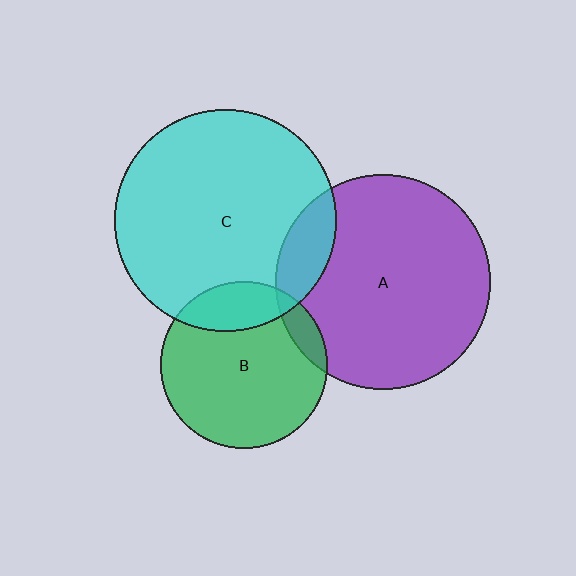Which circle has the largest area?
Circle C (cyan).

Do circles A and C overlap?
Yes.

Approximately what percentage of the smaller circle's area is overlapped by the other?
Approximately 15%.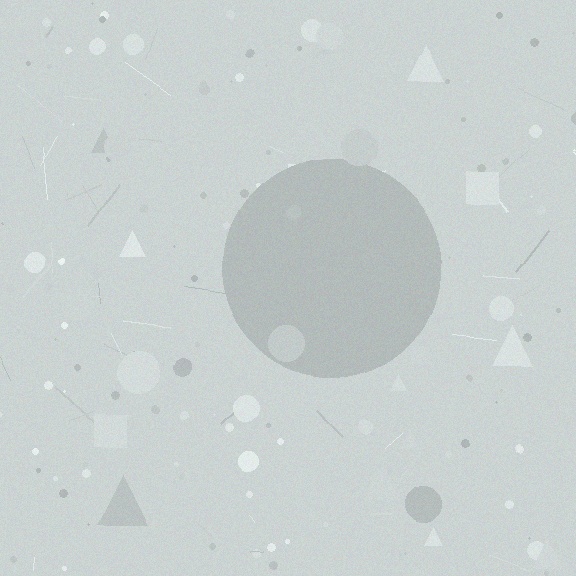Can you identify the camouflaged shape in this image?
The camouflaged shape is a circle.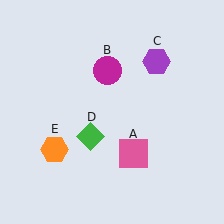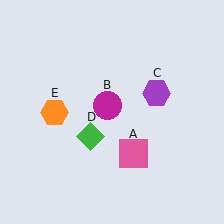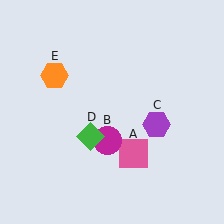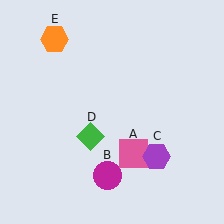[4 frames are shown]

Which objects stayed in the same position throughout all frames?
Pink square (object A) and green diamond (object D) remained stationary.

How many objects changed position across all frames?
3 objects changed position: magenta circle (object B), purple hexagon (object C), orange hexagon (object E).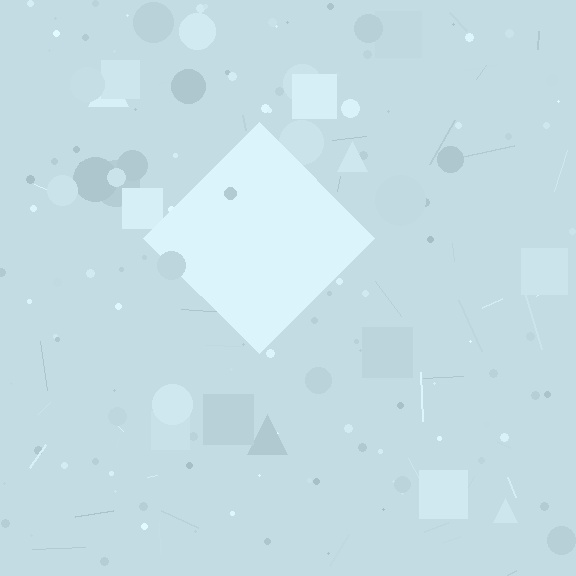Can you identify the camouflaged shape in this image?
The camouflaged shape is a diamond.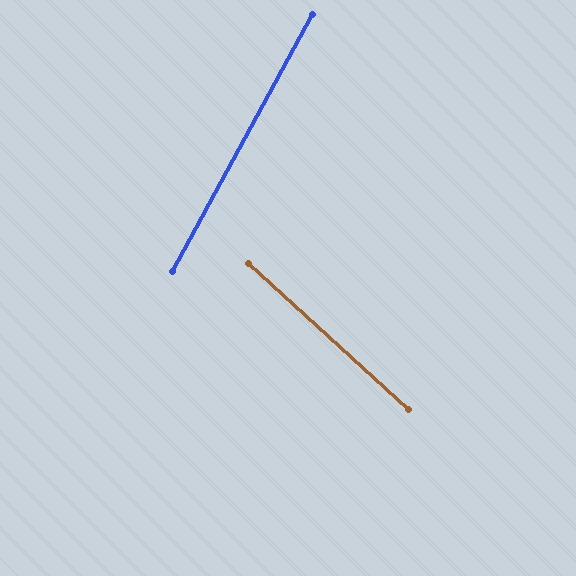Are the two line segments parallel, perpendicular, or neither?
Neither parallel nor perpendicular — they differ by about 76°.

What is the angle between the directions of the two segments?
Approximately 76 degrees.